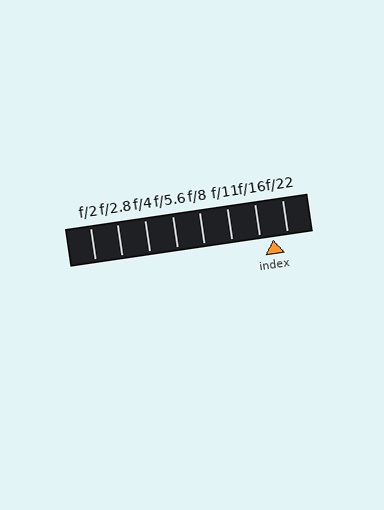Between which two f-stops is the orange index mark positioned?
The index mark is between f/16 and f/22.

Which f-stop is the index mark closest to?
The index mark is closest to f/16.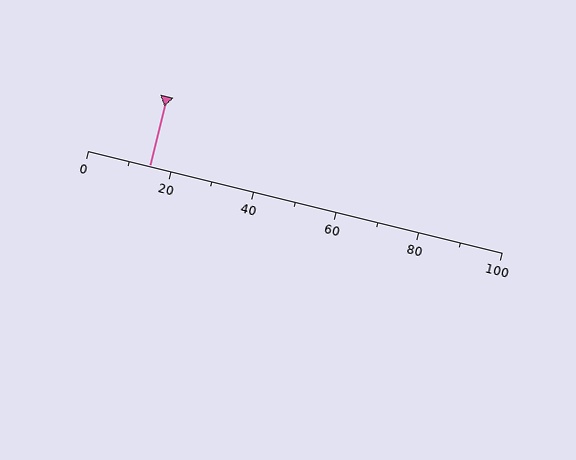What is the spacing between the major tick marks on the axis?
The major ticks are spaced 20 apart.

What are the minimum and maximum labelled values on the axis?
The axis runs from 0 to 100.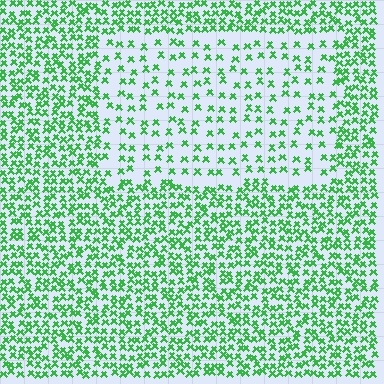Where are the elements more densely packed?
The elements are more densely packed outside the rectangle boundary.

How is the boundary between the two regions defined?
The boundary is defined by a change in element density (approximately 2.3x ratio). All elements are the same color, size, and shape.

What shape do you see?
I see a rectangle.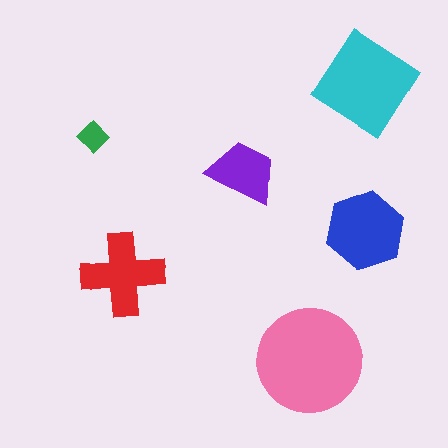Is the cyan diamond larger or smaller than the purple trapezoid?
Larger.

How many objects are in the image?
There are 6 objects in the image.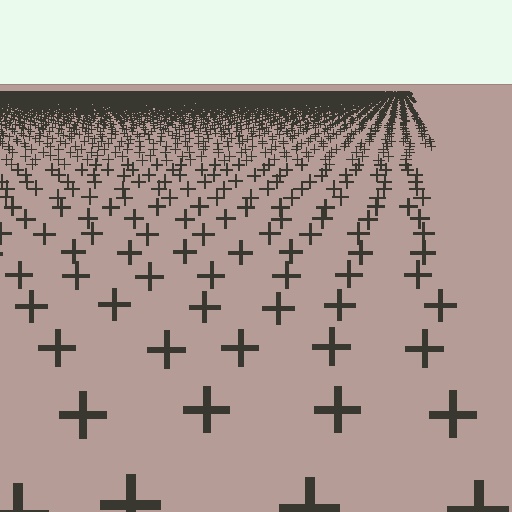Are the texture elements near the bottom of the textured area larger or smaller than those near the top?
Larger. Near the bottom, elements are closer to the viewer and appear at a bigger on-screen size.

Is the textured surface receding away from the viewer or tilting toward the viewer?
The surface is receding away from the viewer. Texture elements get smaller and denser toward the top.